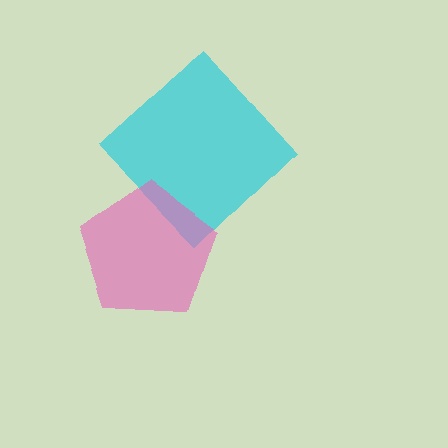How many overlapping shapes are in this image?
There are 2 overlapping shapes in the image.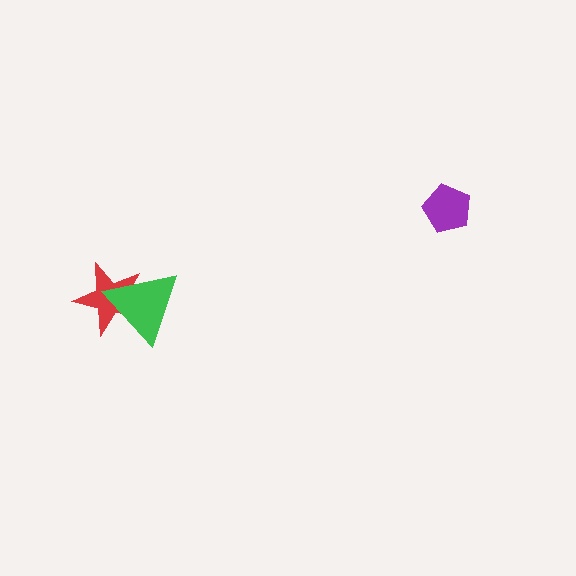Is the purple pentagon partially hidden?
No, no other shape covers it.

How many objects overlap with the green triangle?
1 object overlaps with the green triangle.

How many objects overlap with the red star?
1 object overlaps with the red star.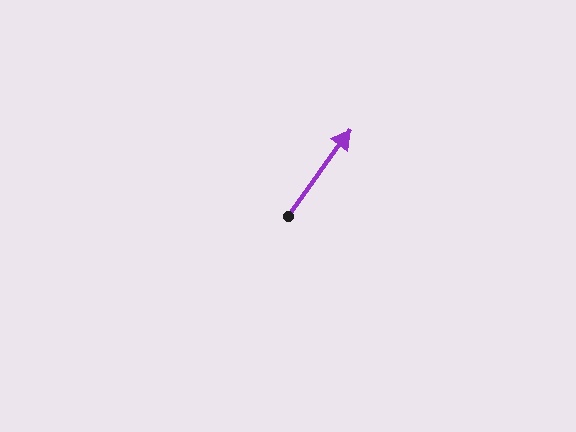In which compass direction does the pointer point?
Northeast.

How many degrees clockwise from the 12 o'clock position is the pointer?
Approximately 36 degrees.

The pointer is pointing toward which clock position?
Roughly 1 o'clock.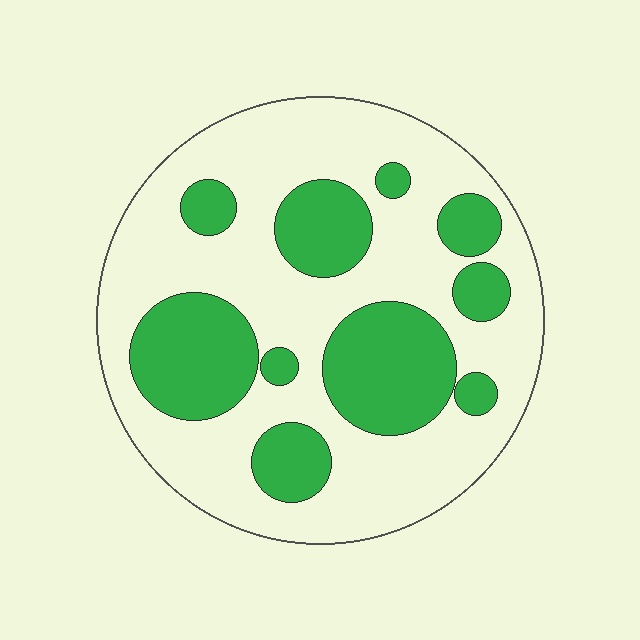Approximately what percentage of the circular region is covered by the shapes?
Approximately 35%.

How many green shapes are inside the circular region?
10.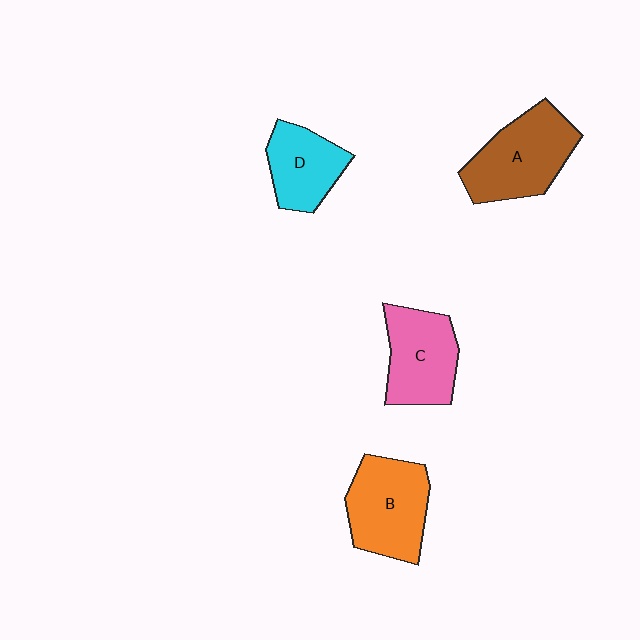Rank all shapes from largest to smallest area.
From largest to smallest: A (brown), B (orange), C (pink), D (cyan).